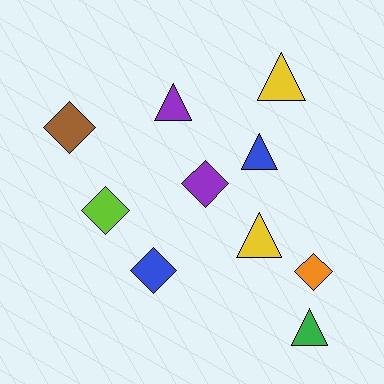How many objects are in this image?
There are 10 objects.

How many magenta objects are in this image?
There are no magenta objects.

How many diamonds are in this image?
There are 5 diamonds.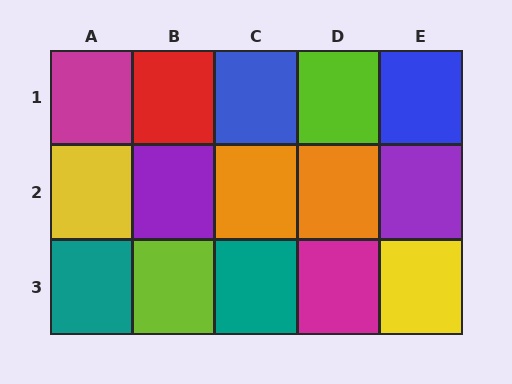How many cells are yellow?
2 cells are yellow.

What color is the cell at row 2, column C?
Orange.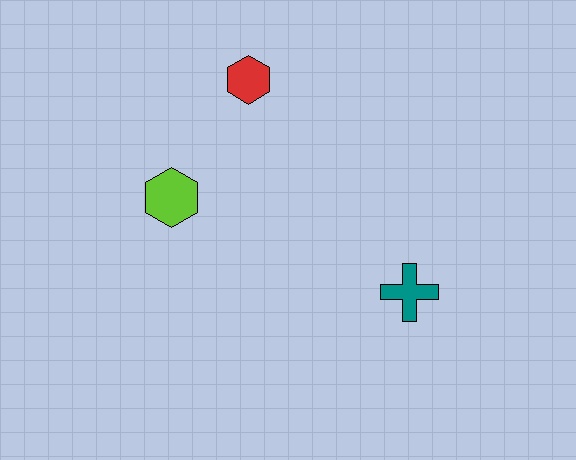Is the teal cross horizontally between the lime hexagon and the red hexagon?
No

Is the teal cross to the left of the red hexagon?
No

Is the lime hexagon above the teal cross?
Yes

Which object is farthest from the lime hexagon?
The teal cross is farthest from the lime hexagon.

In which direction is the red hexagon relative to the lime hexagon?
The red hexagon is above the lime hexagon.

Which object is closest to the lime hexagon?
The red hexagon is closest to the lime hexagon.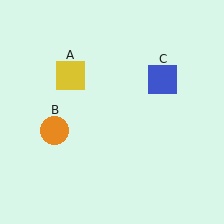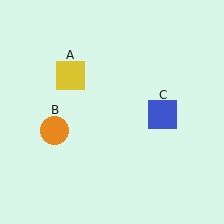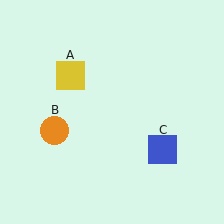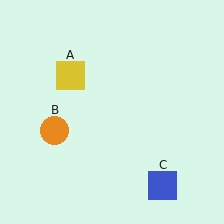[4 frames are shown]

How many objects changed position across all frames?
1 object changed position: blue square (object C).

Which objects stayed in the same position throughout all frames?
Yellow square (object A) and orange circle (object B) remained stationary.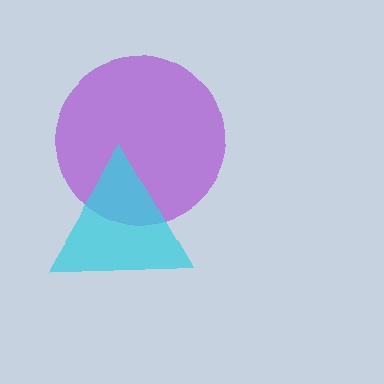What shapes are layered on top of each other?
The layered shapes are: a purple circle, a cyan triangle.